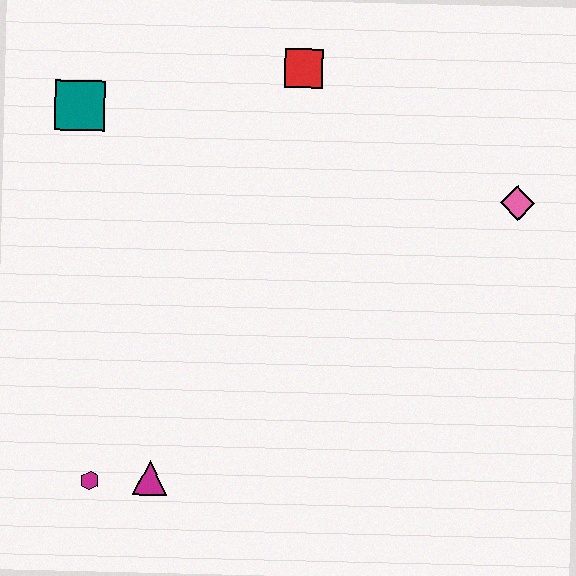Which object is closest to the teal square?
The red square is closest to the teal square.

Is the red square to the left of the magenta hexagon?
No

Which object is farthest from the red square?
The magenta hexagon is farthest from the red square.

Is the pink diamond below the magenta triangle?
No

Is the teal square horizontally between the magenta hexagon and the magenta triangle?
No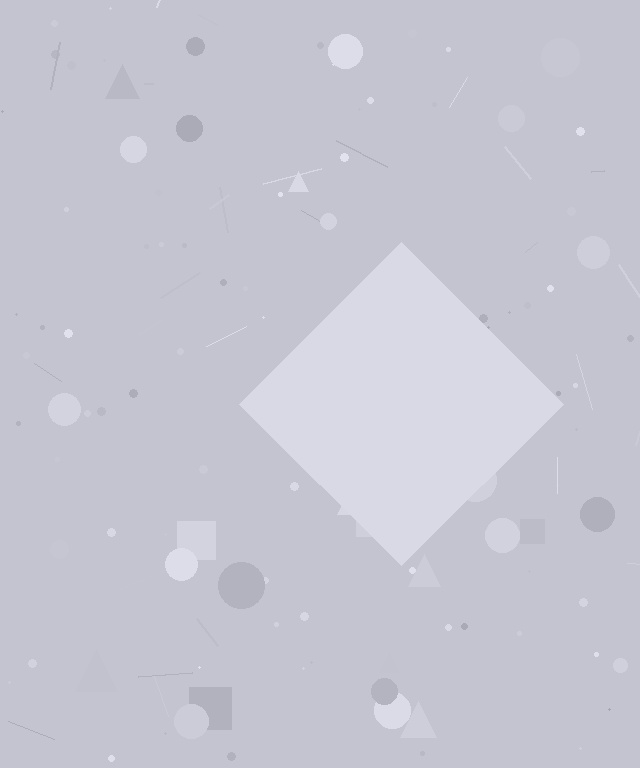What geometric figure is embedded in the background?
A diamond is embedded in the background.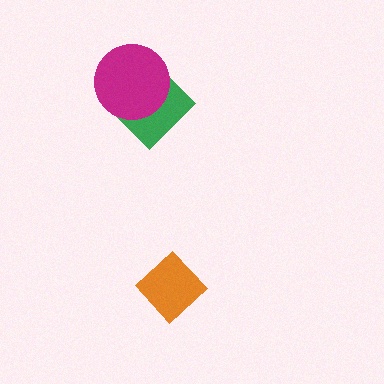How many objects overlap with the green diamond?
1 object overlaps with the green diamond.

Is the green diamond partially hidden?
Yes, it is partially covered by another shape.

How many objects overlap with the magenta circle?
1 object overlaps with the magenta circle.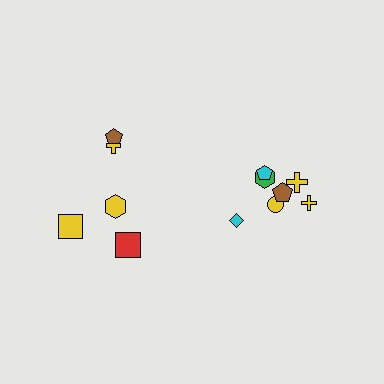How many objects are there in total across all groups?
There are 12 objects.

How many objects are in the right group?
There are 7 objects.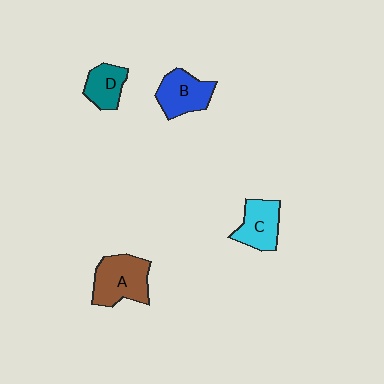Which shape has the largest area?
Shape A (brown).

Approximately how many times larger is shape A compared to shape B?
Approximately 1.2 times.